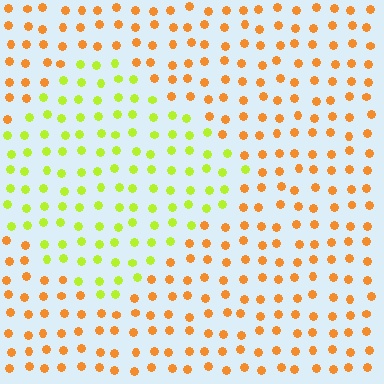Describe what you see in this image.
The image is filled with small orange elements in a uniform arrangement. A diamond-shaped region is visible where the elements are tinted to a slightly different hue, forming a subtle color boundary.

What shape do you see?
I see a diamond.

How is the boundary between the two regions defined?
The boundary is defined purely by a slight shift in hue (about 51 degrees). Spacing, size, and orientation are identical on both sides.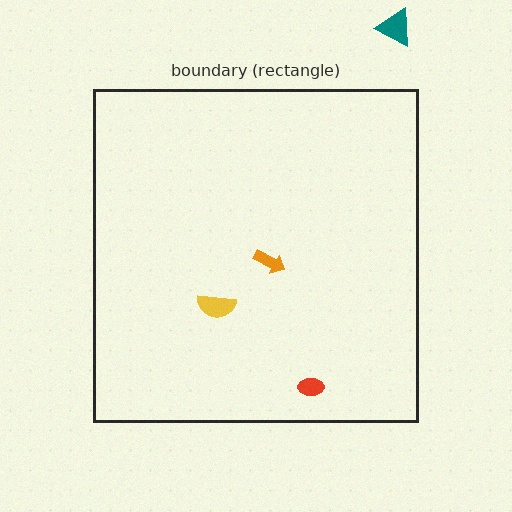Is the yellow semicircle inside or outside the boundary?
Inside.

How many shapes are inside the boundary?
3 inside, 1 outside.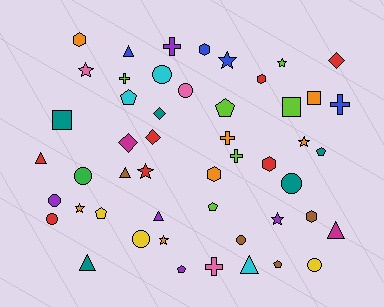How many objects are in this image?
There are 50 objects.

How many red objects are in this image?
There are 7 red objects.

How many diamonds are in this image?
There are 4 diamonds.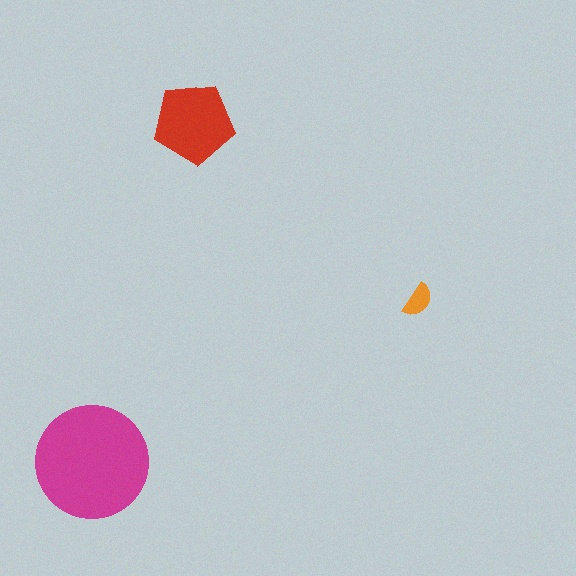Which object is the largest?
The magenta circle.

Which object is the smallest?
The orange semicircle.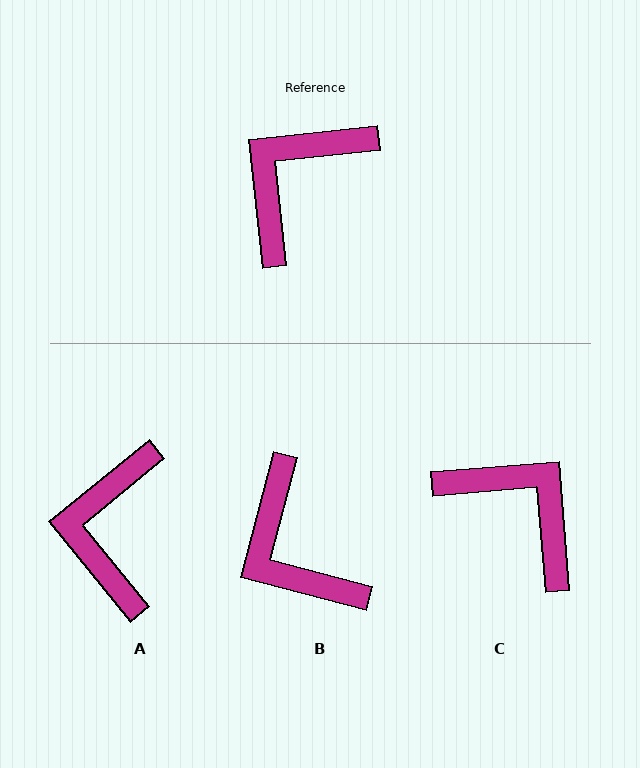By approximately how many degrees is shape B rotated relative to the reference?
Approximately 69 degrees counter-clockwise.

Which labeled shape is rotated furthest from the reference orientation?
C, about 91 degrees away.